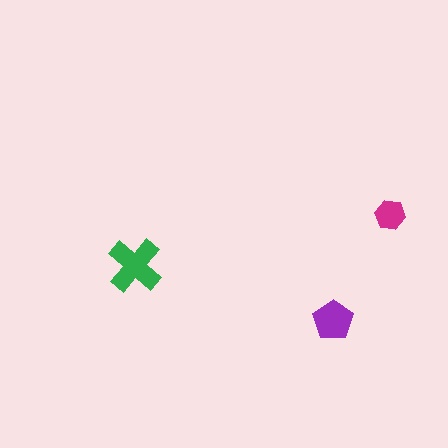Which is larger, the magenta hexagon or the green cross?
The green cross.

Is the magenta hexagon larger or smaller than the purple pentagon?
Smaller.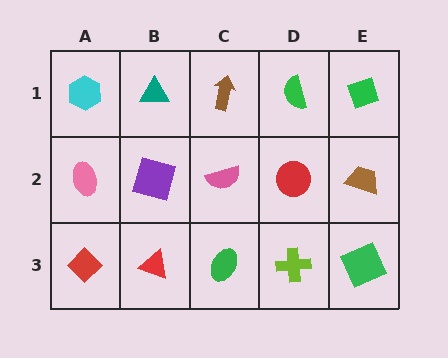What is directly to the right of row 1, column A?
A teal triangle.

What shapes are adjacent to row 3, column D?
A red circle (row 2, column D), a green ellipse (row 3, column C), a green square (row 3, column E).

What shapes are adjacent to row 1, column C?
A pink semicircle (row 2, column C), a teal triangle (row 1, column B), a green semicircle (row 1, column D).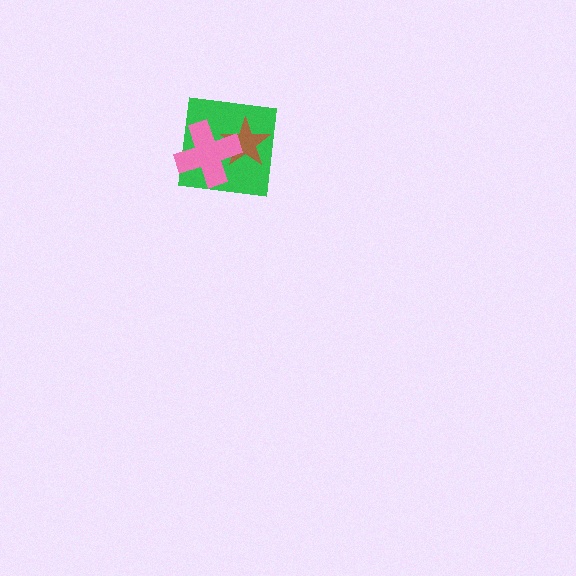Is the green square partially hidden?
Yes, it is partially covered by another shape.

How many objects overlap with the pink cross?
2 objects overlap with the pink cross.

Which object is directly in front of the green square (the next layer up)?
The brown star is directly in front of the green square.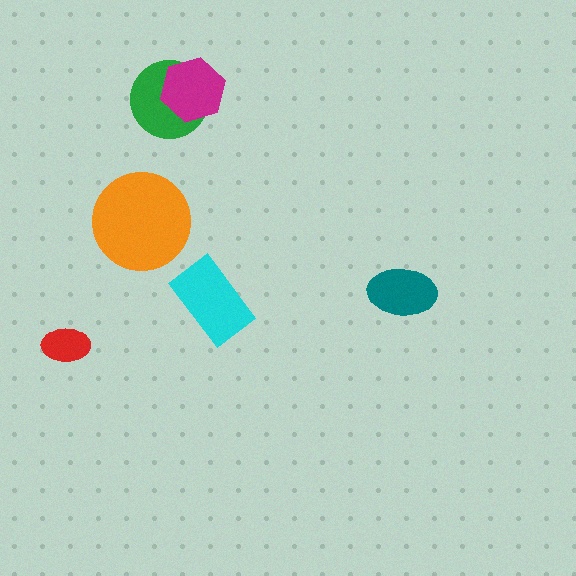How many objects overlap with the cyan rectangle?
0 objects overlap with the cyan rectangle.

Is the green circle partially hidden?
Yes, it is partially covered by another shape.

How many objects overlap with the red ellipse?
0 objects overlap with the red ellipse.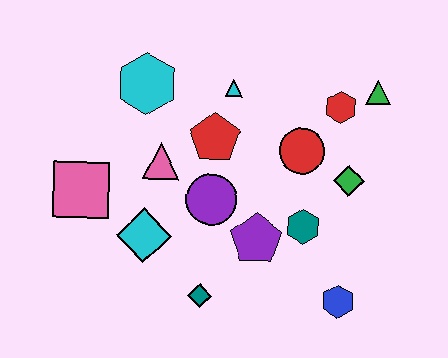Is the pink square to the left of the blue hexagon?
Yes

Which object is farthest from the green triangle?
The pink square is farthest from the green triangle.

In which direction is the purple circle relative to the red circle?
The purple circle is to the left of the red circle.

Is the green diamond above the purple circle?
Yes